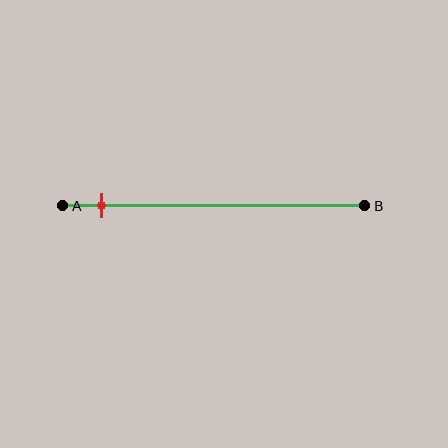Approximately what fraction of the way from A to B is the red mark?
The red mark is approximately 15% of the way from A to B.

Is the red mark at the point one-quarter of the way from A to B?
No, the mark is at about 15% from A, not at the 25% one-quarter point.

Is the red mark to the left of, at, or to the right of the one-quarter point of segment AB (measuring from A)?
The red mark is to the left of the one-quarter point of segment AB.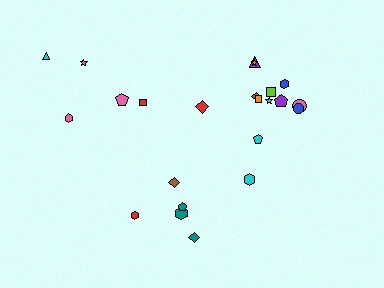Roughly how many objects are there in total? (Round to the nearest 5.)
Roughly 25 objects in total.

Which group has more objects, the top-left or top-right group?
The top-right group.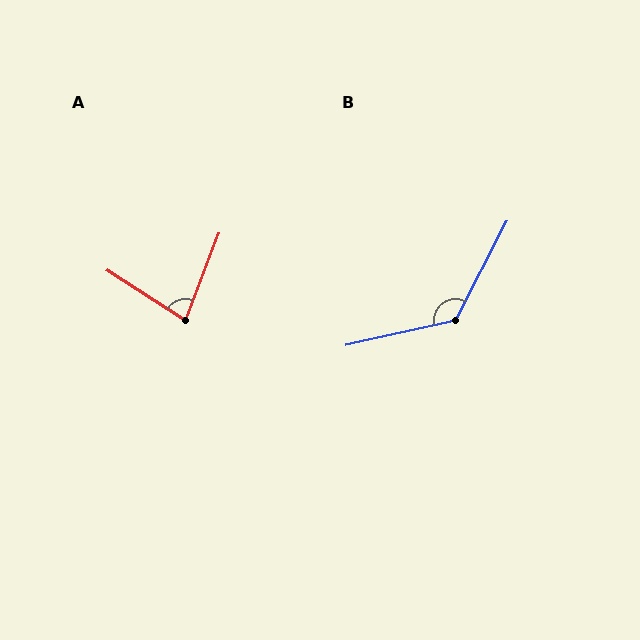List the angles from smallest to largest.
A (78°), B (130°).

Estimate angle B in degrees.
Approximately 130 degrees.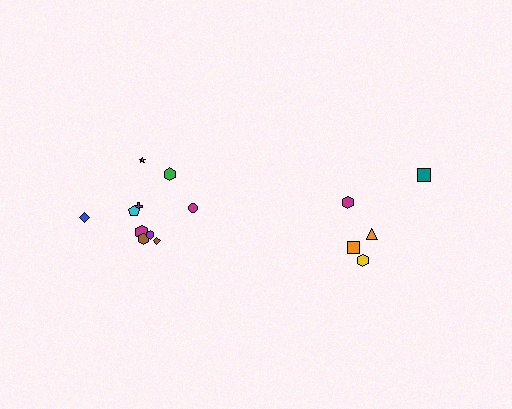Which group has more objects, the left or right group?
The left group.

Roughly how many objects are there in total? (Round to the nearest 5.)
Roughly 15 objects in total.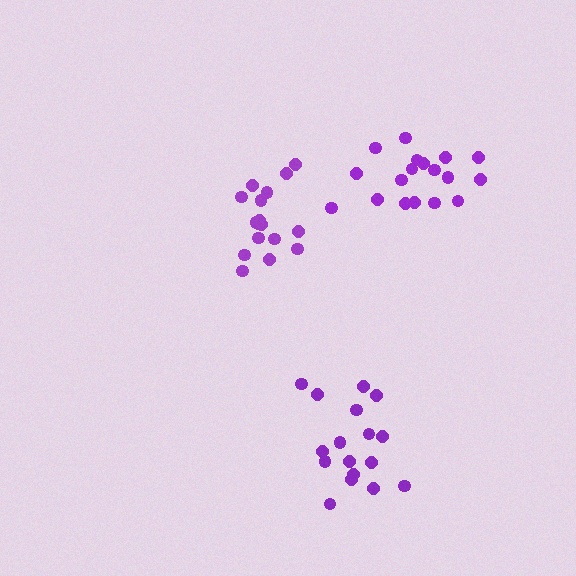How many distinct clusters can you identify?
There are 3 distinct clusters.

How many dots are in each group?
Group 1: 17 dots, Group 2: 18 dots, Group 3: 17 dots (52 total).